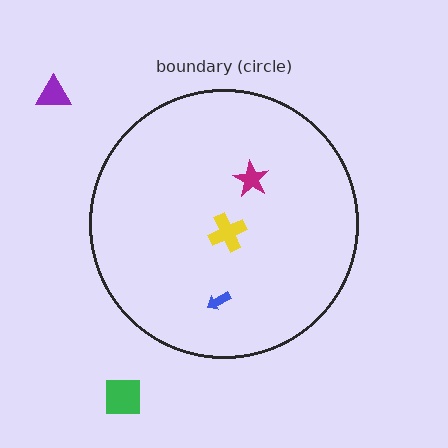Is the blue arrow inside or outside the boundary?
Inside.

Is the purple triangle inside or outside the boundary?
Outside.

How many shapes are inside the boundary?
3 inside, 2 outside.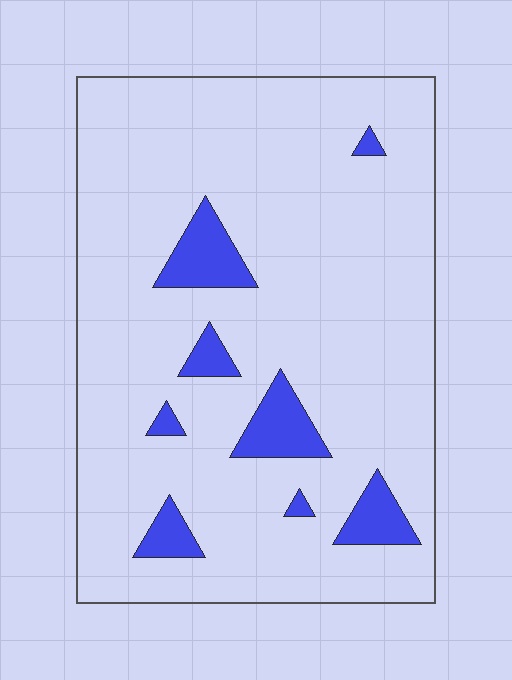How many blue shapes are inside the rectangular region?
8.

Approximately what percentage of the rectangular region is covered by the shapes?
Approximately 10%.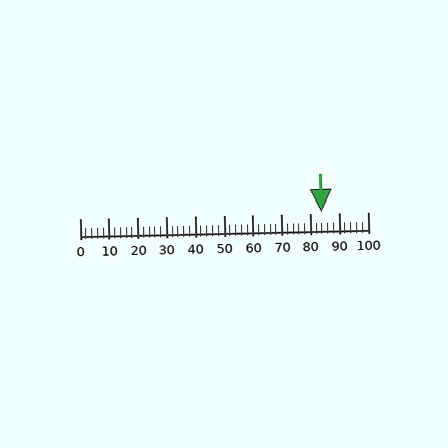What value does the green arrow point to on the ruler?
The green arrow points to approximately 84.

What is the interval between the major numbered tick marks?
The major tick marks are spaced 10 units apart.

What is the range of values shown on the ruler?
The ruler shows values from 0 to 100.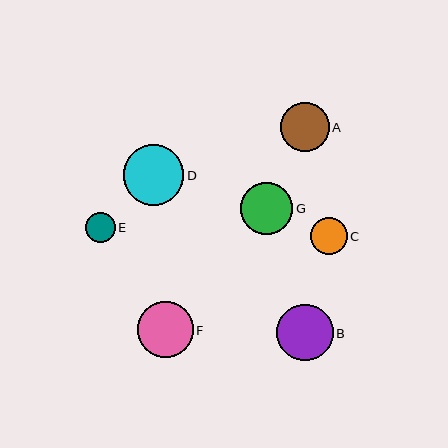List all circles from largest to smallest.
From largest to smallest: D, B, F, G, A, C, E.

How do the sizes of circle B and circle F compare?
Circle B and circle F are approximately the same size.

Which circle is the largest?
Circle D is the largest with a size of approximately 61 pixels.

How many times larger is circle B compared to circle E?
Circle B is approximately 1.9 times the size of circle E.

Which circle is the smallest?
Circle E is the smallest with a size of approximately 30 pixels.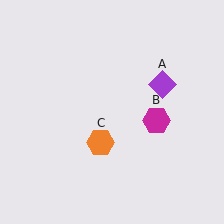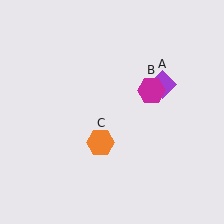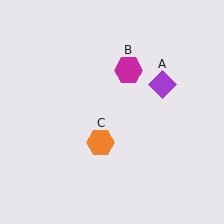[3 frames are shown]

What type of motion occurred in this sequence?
The magenta hexagon (object B) rotated counterclockwise around the center of the scene.